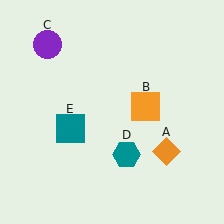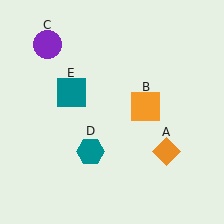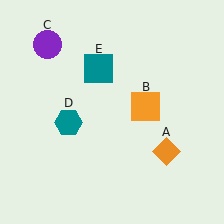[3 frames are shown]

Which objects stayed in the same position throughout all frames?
Orange diamond (object A) and orange square (object B) and purple circle (object C) remained stationary.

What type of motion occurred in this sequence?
The teal hexagon (object D), teal square (object E) rotated clockwise around the center of the scene.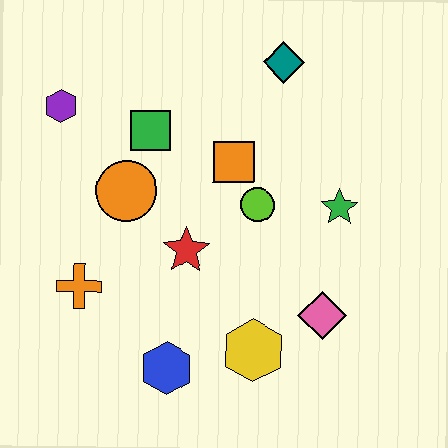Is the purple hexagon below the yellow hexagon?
No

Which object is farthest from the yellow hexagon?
The purple hexagon is farthest from the yellow hexagon.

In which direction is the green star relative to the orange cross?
The green star is to the right of the orange cross.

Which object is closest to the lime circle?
The orange square is closest to the lime circle.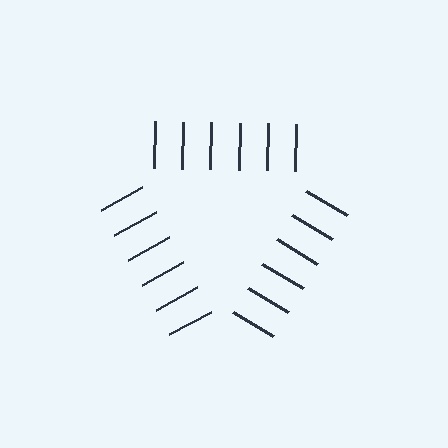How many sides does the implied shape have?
3 sides — the line-ends trace a triangle.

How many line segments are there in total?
18 — 6 along each of the 3 edges.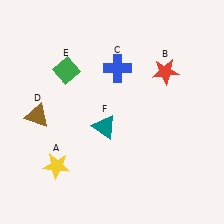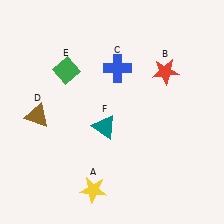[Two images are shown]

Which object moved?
The yellow star (A) moved right.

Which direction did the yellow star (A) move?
The yellow star (A) moved right.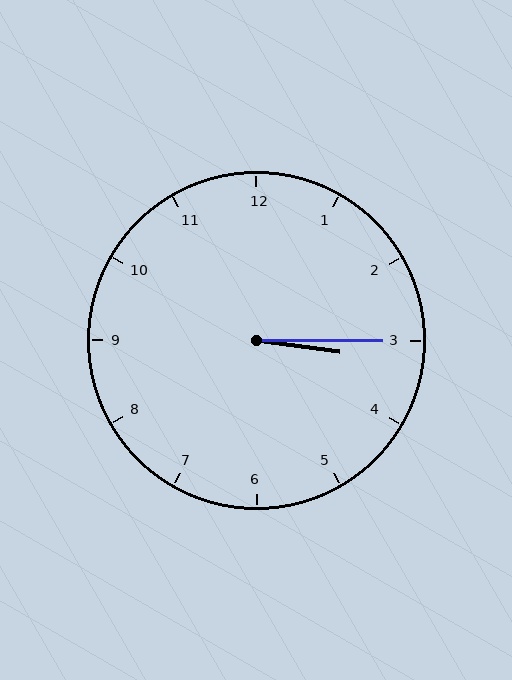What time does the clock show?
3:15.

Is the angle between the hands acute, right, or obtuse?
It is acute.